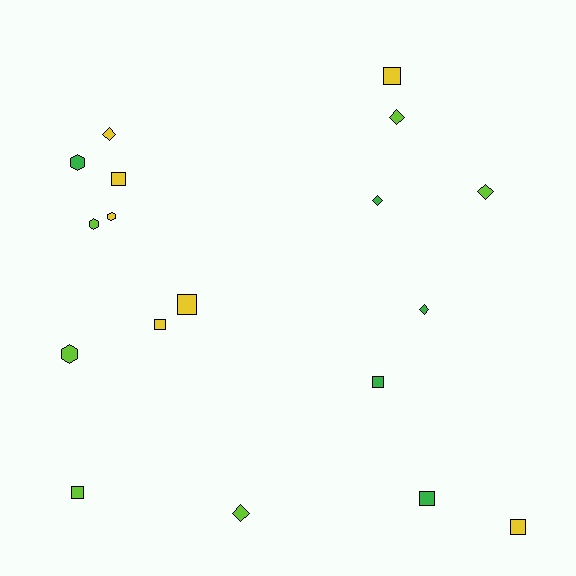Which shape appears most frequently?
Square, with 8 objects.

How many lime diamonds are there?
There are 3 lime diamonds.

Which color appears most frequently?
Yellow, with 7 objects.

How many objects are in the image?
There are 18 objects.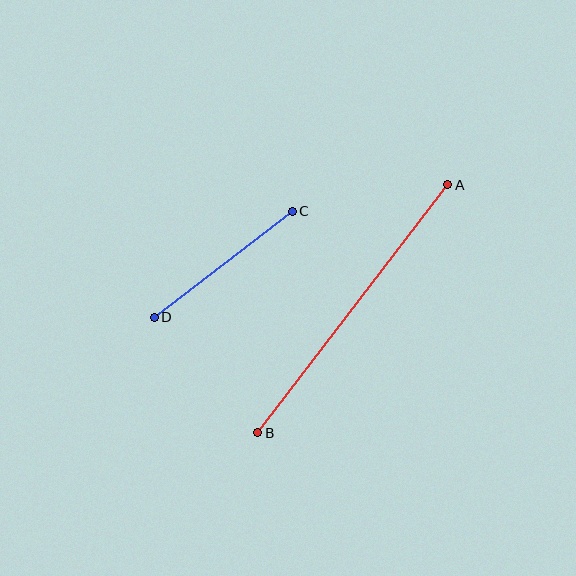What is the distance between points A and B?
The distance is approximately 312 pixels.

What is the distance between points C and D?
The distance is approximately 174 pixels.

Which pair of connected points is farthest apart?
Points A and B are farthest apart.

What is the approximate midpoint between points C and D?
The midpoint is at approximately (223, 264) pixels.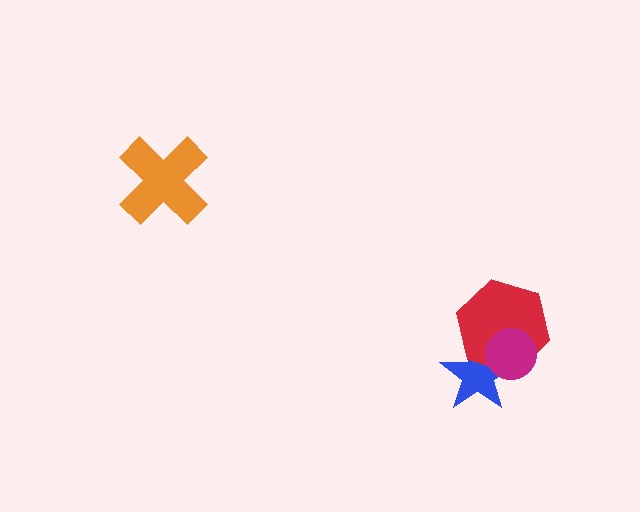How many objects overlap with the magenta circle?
2 objects overlap with the magenta circle.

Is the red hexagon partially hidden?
Yes, it is partially covered by another shape.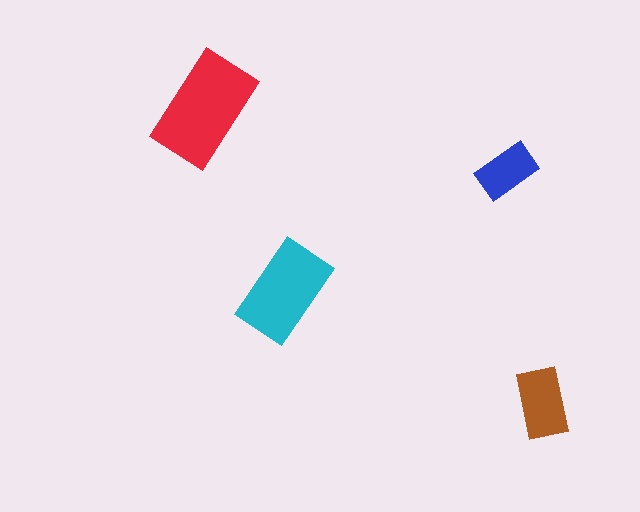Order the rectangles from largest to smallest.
the red one, the cyan one, the brown one, the blue one.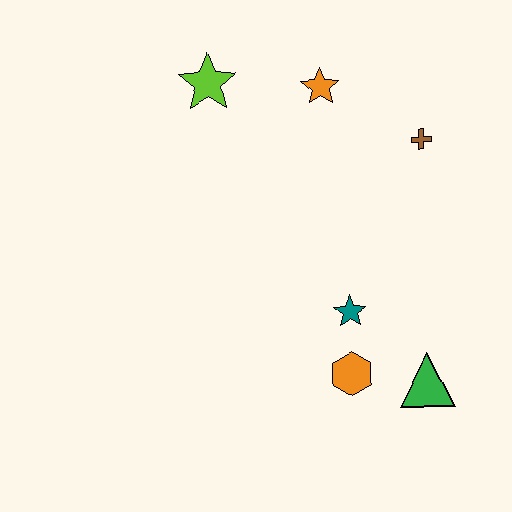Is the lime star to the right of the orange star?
No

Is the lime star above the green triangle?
Yes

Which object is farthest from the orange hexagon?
The lime star is farthest from the orange hexagon.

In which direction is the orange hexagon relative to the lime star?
The orange hexagon is below the lime star.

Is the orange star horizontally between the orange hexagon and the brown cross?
No